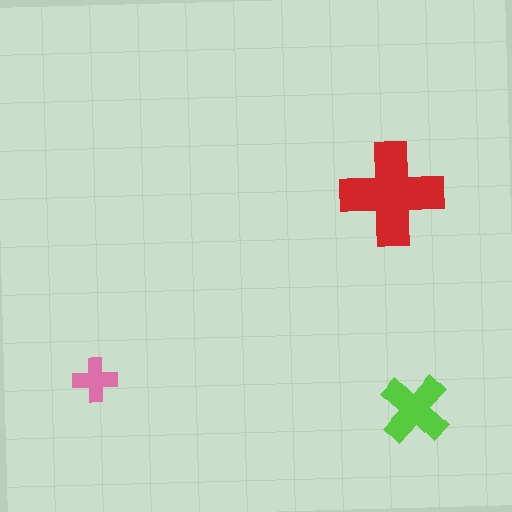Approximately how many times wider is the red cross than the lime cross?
About 1.5 times wider.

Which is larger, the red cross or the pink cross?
The red one.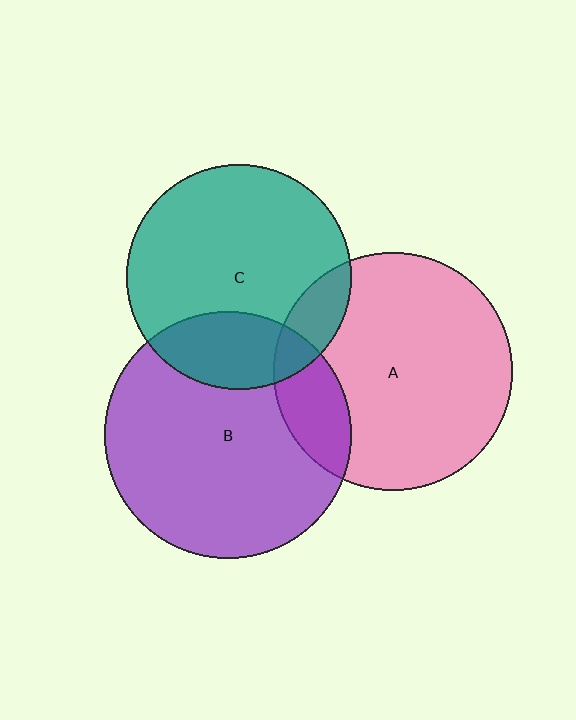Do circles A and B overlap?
Yes.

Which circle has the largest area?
Circle B (purple).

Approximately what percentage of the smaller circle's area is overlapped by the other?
Approximately 15%.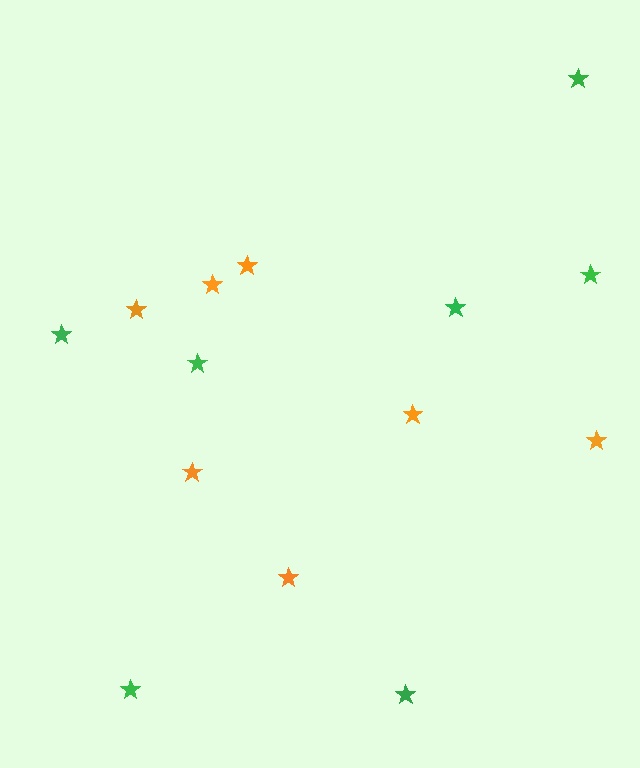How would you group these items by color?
There are 2 groups: one group of orange stars (7) and one group of green stars (7).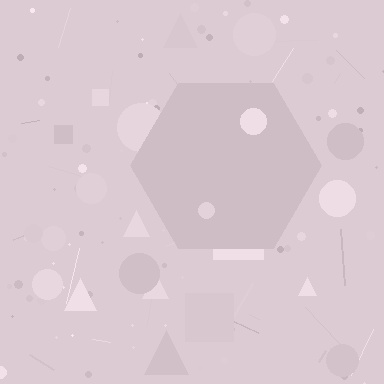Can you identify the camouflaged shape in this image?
The camouflaged shape is a hexagon.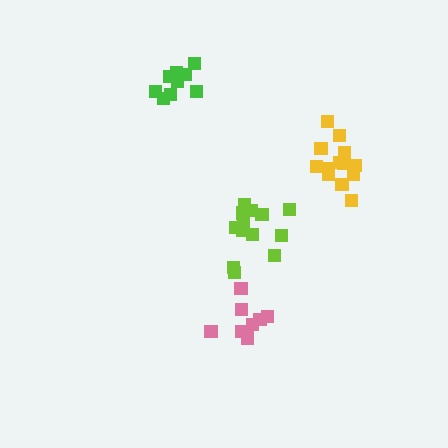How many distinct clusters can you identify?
There are 4 distinct clusters.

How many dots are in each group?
Group 1: 14 dots, Group 2: 13 dots, Group 3: 8 dots, Group 4: 9 dots (44 total).